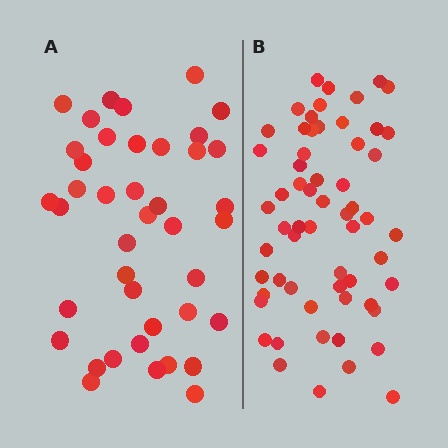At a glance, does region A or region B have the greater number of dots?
Region B (the right region) has more dots.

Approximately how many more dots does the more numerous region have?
Region B has approximately 20 more dots than region A.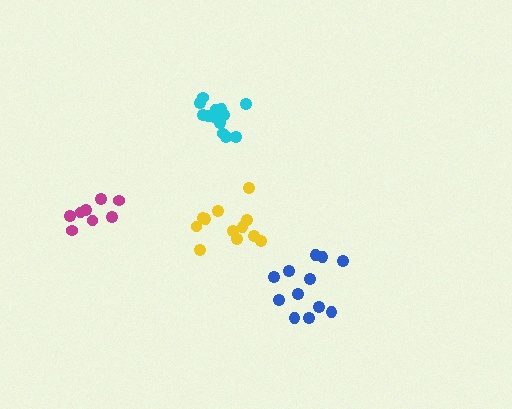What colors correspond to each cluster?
The clusters are colored: yellow, cyan, magenta, blue.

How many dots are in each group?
Group 1: 12 dots, Group 2: 13 dots, Group 3: 8 dots, Group 4: 12 dots (45 total).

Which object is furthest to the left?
The magenta cluster is leftmost.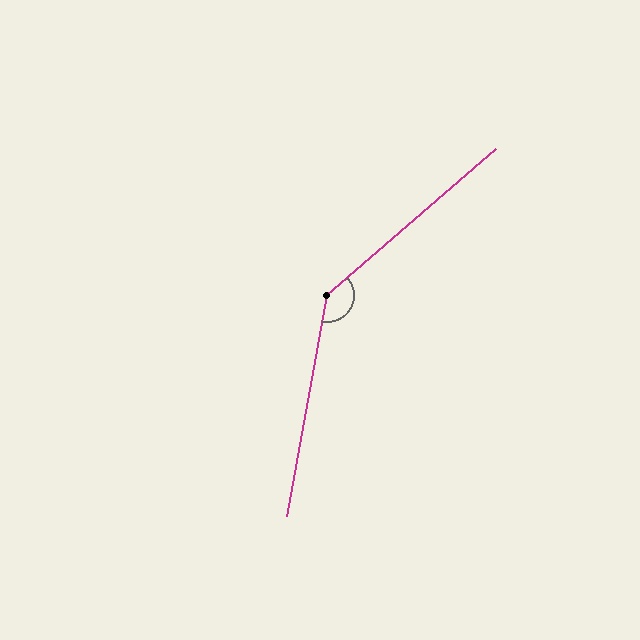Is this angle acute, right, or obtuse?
It is obtuse.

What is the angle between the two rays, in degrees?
Approximately 141 degrees.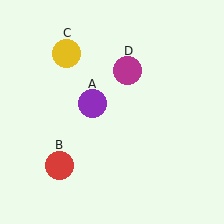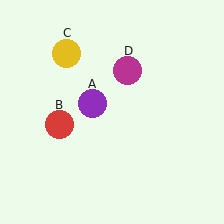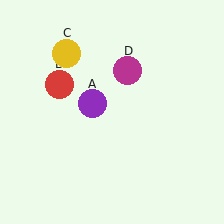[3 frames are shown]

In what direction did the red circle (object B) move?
The red circle (object B) moved up.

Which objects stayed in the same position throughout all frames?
Purple circle (object A) and yellow circle (object C) and magenta circle (object D) remained stationary.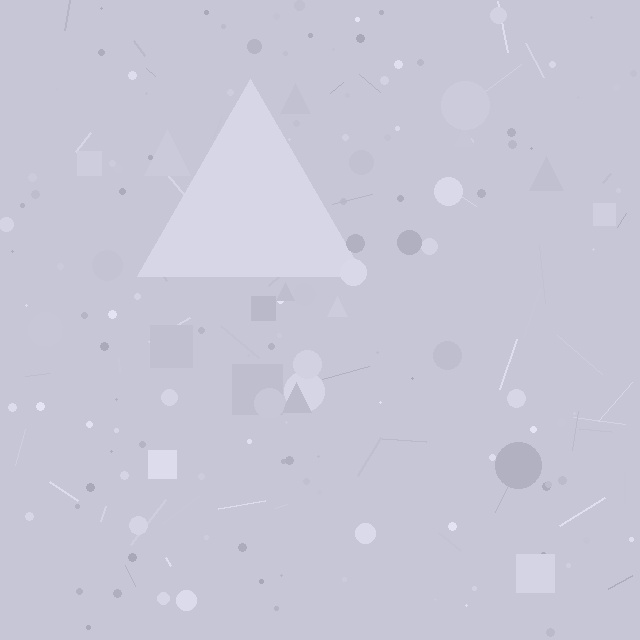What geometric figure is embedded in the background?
A triangle is embedded in the background.